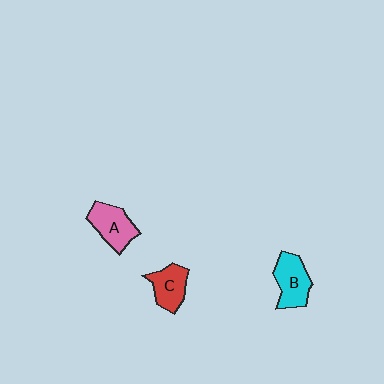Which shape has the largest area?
Shape B (cyan).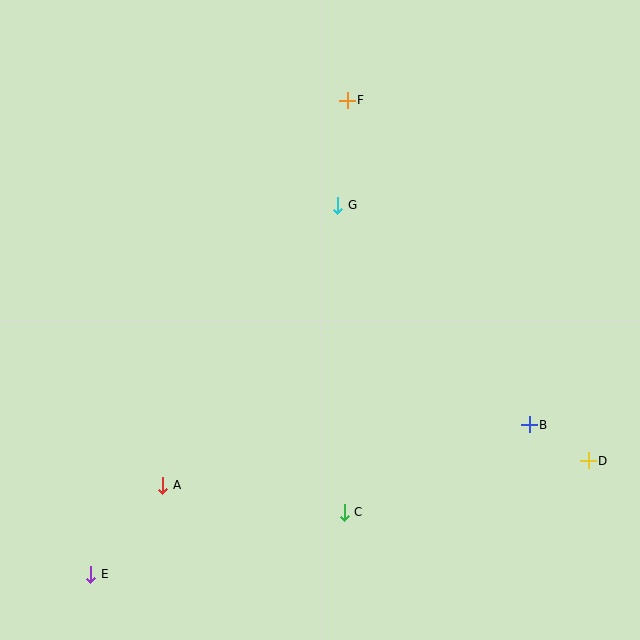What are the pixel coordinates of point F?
Point F is at (347, 100).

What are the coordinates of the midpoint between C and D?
The midpoint between C and D is at (466, 486).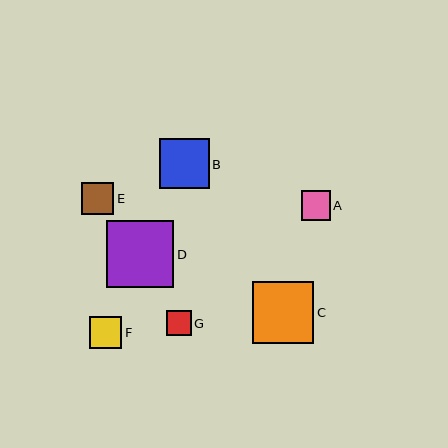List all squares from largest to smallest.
From largest to smallest: D, C, B, F, E, A, G.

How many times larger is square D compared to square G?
Square D is approximately 2.7 times the size of square G.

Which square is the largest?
Square D is the largest with a size of approximately 68 pixels.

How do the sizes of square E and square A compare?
Square E and square A are approximately the same size.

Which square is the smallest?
Square G is the smallest with a size of approximately 25 pixels.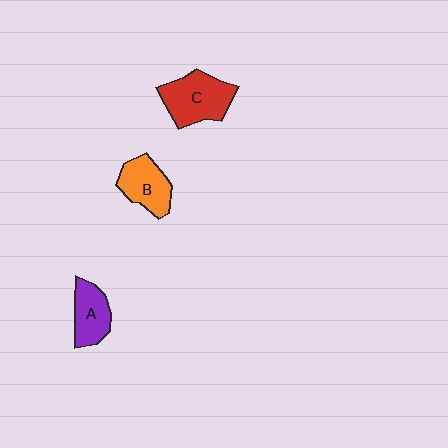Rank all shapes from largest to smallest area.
From largest to smallest: C (red), B (orange), A (purple).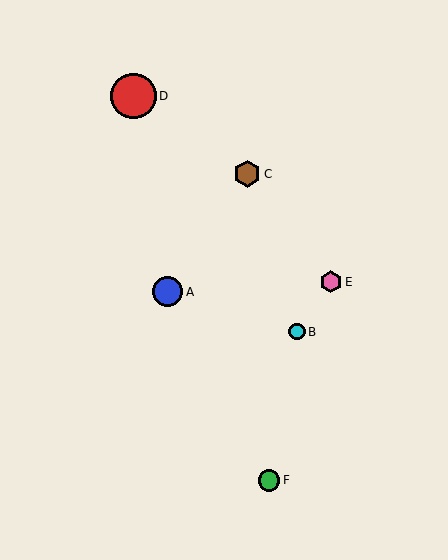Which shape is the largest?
The red circle (labeled D) is the largest.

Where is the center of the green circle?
The center of the green circle is at (269, 480).